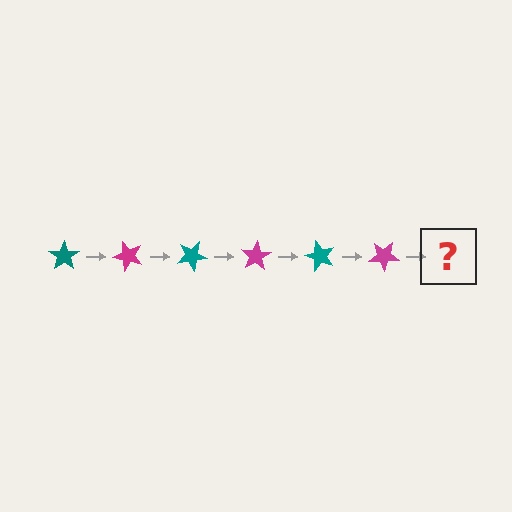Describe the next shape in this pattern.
It should be a teal star, rotated 300 degrees from the start.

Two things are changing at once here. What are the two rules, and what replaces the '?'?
The two rules are that it rotates 50 degrees each step and the color cycles through teal and magenta. The '?' should be a teal star, rotated 300 degrees from the start.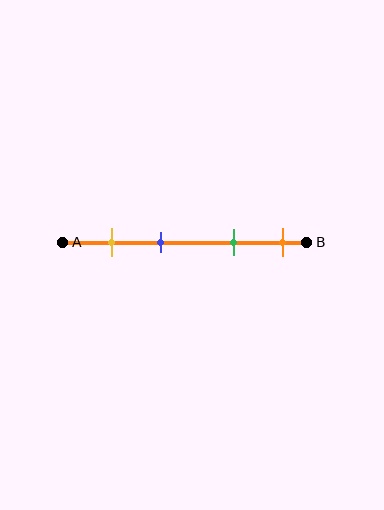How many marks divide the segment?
There are 4 marks dividing the segment.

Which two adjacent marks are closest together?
The yellow and blue marks are the closest adjacent pair.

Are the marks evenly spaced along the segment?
No, the marks are not evenly spaced.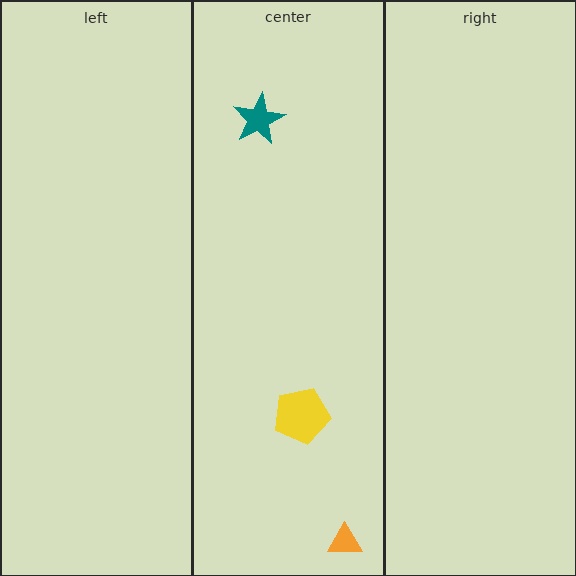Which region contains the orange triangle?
The center region.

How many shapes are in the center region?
3.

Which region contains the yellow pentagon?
The center region.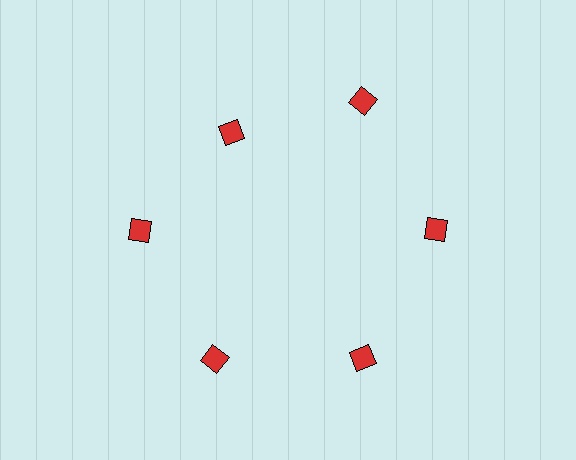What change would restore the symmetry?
The symmetry would be restored by moving it outward, back onto the ring so that all 6 squares sit at equal angles and equal distance from the center.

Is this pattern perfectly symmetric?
No. The 6 red squares are arranged in a ring, but one element near the 11 o'clock position is pulled inward toward the center, breaking the 6-fold rotational symmetry.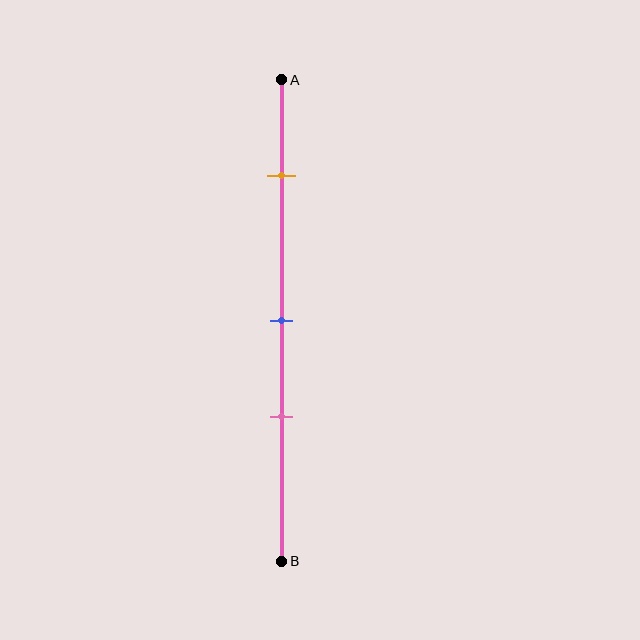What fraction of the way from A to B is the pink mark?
The pink mark is approximately 70% (0.7) of the way from A to B.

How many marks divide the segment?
There are 3 marks dividing the segment.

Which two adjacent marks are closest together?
The blue and pink marks are the closest adjacent pair.